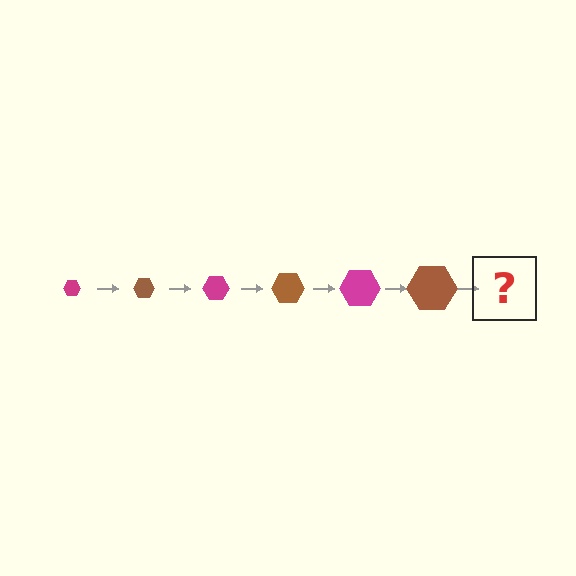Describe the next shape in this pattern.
It should be a magenta hexagon, larger than the previous one.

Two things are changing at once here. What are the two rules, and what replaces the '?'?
The two rules are that the hexagon grows larger each step and the color cycles through magenta and brown. The '?' should be a magenta hexagon, larger than the previous one.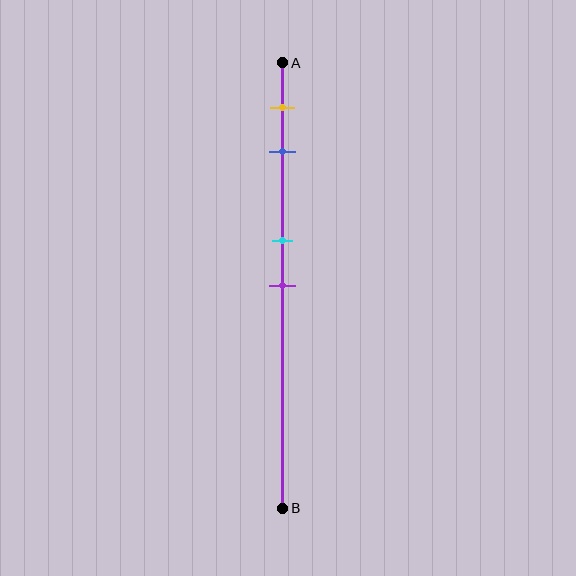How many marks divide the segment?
There are 4 marks dividing the segment.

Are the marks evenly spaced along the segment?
No, the marks are not evenly spaced.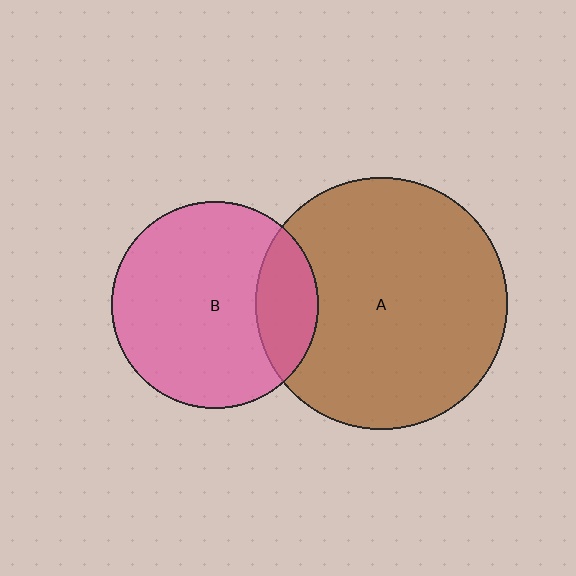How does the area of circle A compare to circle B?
Approximately 1.5 times.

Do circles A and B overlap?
Yes.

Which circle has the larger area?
Circle A (brown).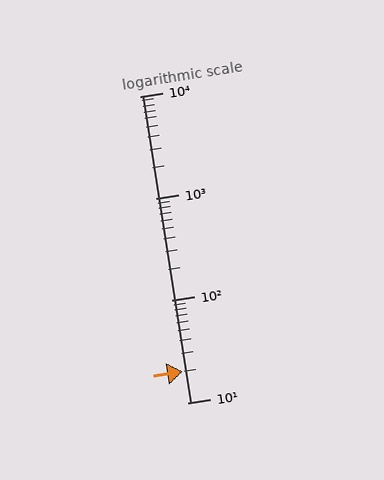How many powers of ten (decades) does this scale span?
The scale spans 3 decades, from 10 to 10000.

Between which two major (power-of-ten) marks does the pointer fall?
The pointer is between 10 and 100.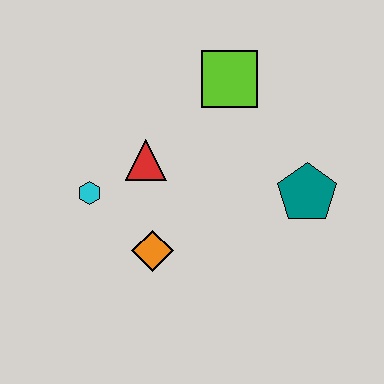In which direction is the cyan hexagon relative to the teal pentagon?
The cyan hexagon is to the left of the teal pentagon.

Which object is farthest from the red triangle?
The teal pentagon is farthest from the red triangle.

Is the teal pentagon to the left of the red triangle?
No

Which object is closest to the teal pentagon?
The lime square is closest to the teal pentagon.